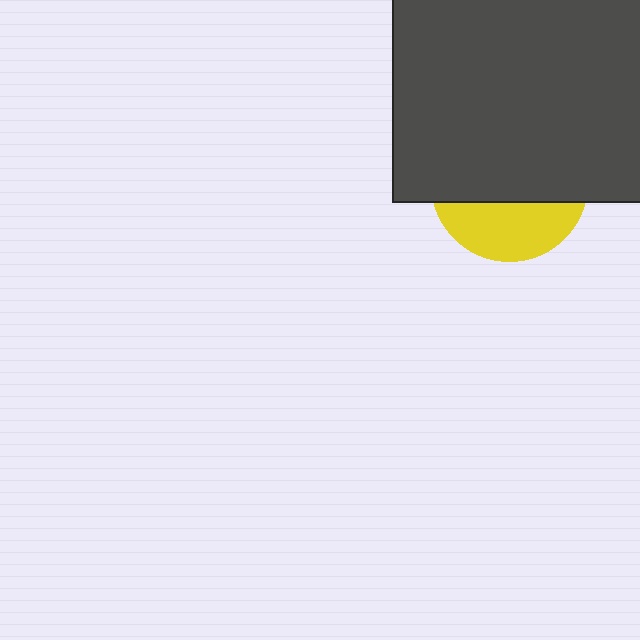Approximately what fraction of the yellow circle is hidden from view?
Roughly 66% of the yellow circle is hidden behind the dark gray rectangle.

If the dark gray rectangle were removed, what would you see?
You would see the complete yellow circle.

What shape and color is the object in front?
The object in front is a dark gray rectangle.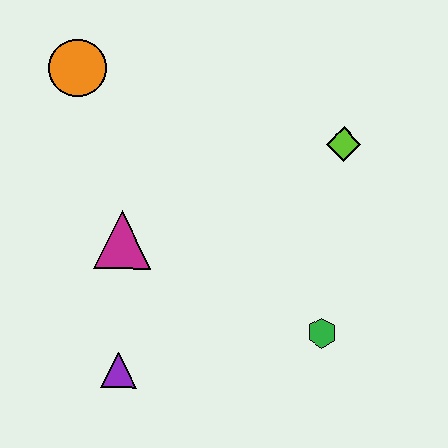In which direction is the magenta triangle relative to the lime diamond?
The magenta triangle is to the left of the lime diamond.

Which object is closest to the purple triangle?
The magenta triangle is closest to the purple triangle.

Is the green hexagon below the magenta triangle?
Yes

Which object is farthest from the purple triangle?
The lime diamond is farthest from the purple triangle.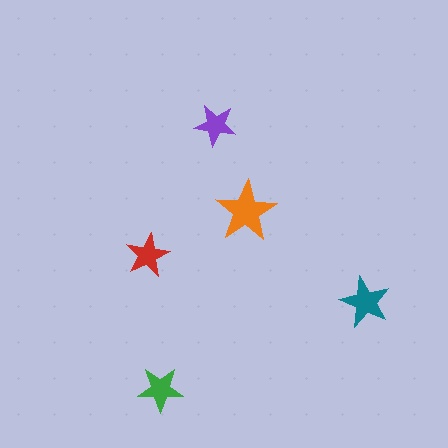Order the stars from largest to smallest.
the orange one, the teal one, the green one, the red one, the purple one.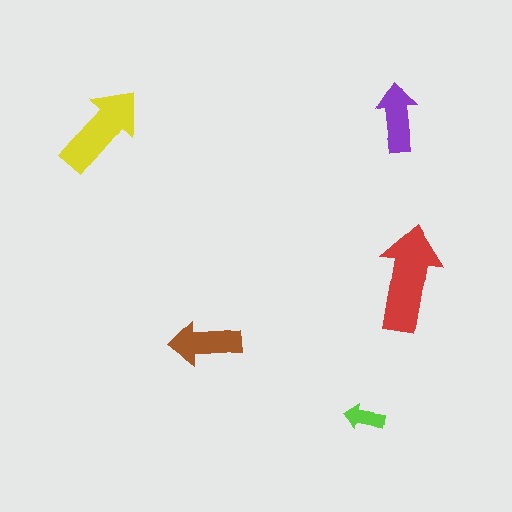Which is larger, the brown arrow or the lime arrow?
The brown one.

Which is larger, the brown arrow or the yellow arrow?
The yellow one.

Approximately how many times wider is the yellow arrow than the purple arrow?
About 1.5 times wider.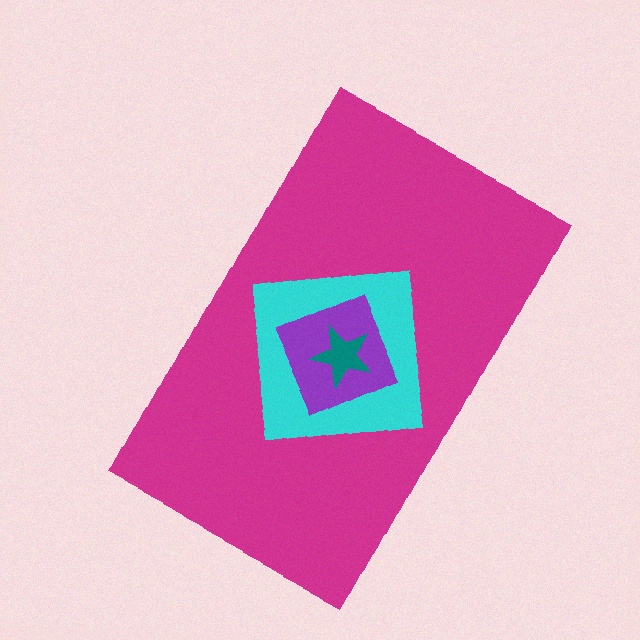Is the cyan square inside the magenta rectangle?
Yes.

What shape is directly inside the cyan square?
The purple diamond.